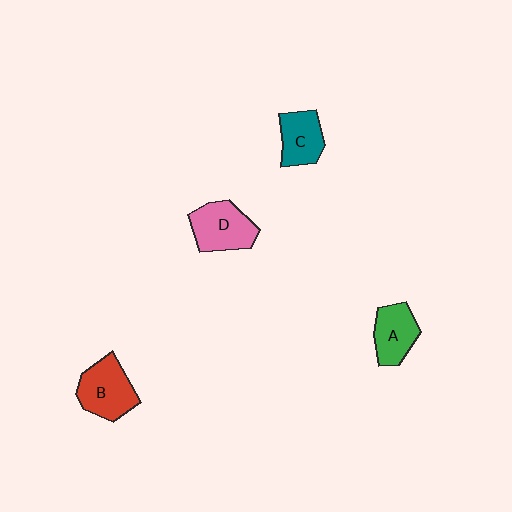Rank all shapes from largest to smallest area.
From largest to smallest: B (red), D (pink), A (green), C (teal).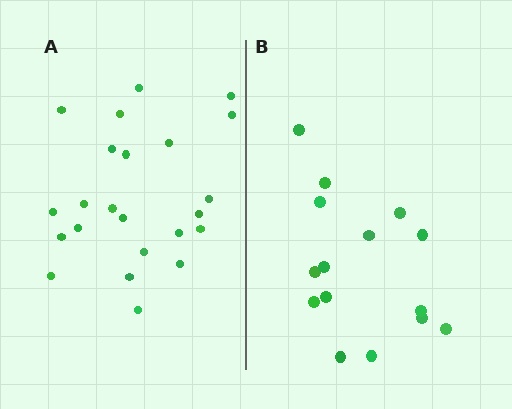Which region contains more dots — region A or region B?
Region A (the left region) has more dots.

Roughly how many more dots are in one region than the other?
Region A has roughly 8 or so more dots than region B.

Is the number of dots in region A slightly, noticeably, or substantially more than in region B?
Region A has substantially more. The ratio is roughly 1.5 to 1.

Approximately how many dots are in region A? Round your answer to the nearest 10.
About 20 dots. (The exact count is 23, which rounds to 20.)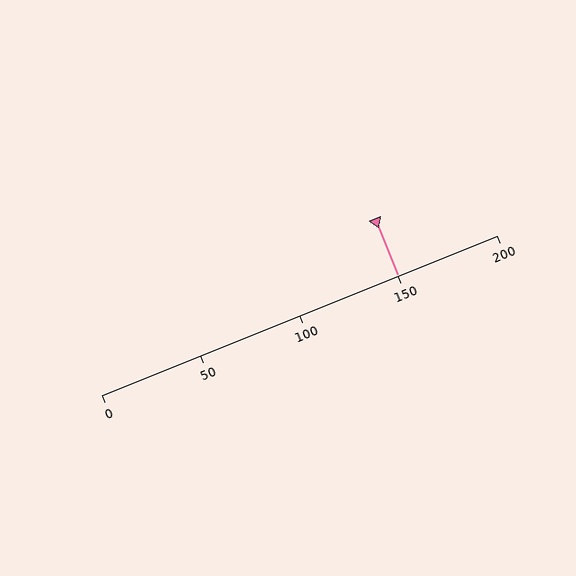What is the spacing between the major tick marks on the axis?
The major ticks are spaced 50 apart.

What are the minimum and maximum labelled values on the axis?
The axis runs from 0 to 200.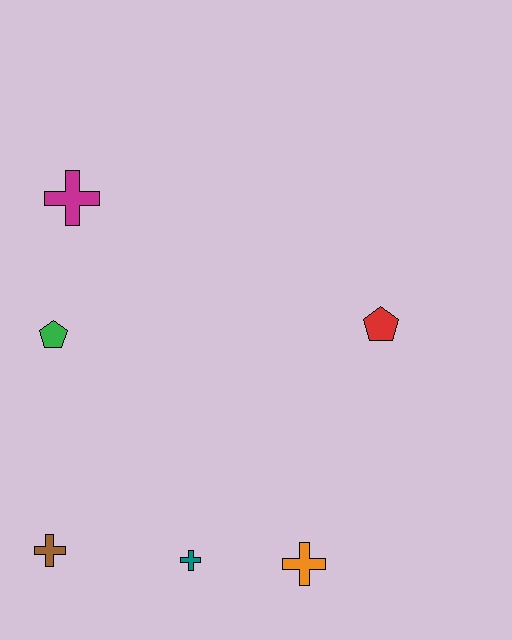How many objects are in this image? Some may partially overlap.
There are 6 objects.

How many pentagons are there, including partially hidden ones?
There are 2 pentagons.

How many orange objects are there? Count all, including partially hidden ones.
There is 1 orange object.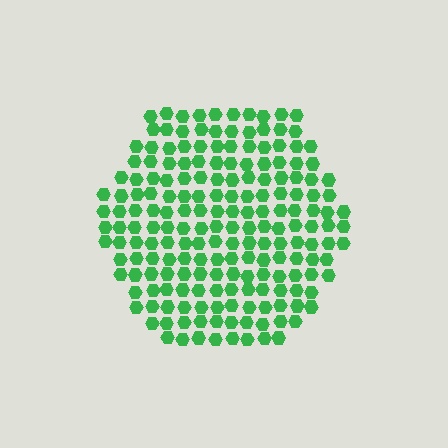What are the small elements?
The small elements are hexagons.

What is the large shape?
The large shape is a hexagon.